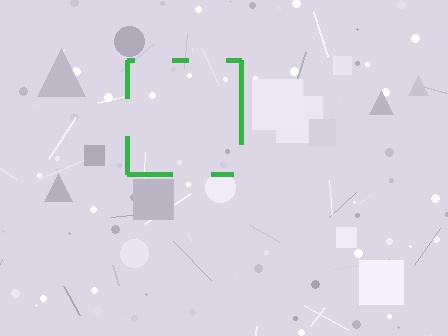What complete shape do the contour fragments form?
The contour fragments form a square.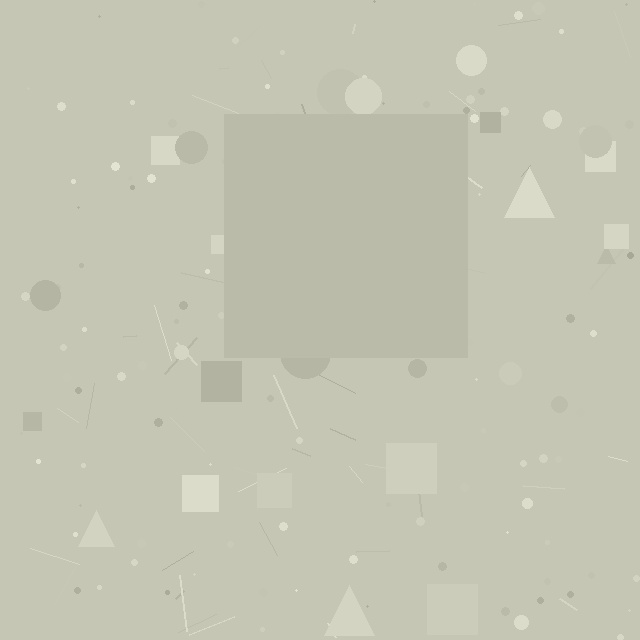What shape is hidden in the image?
A square is hidden in the image.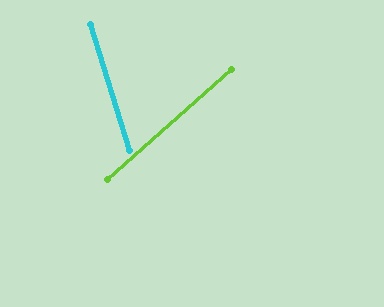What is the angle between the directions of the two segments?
Approximately 66 degrees.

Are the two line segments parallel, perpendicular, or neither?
Neither parallel nor perpendicular — they differ by about 66°.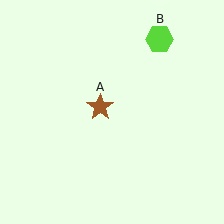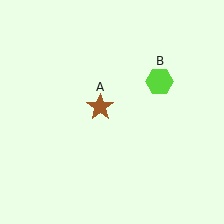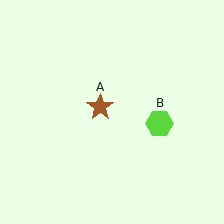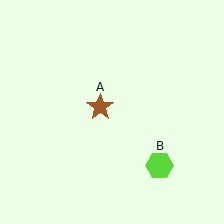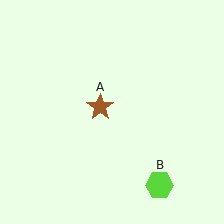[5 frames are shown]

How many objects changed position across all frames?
1 object changed position: lime hexagon (object B).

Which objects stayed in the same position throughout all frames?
Brown star (object A) remained stationary.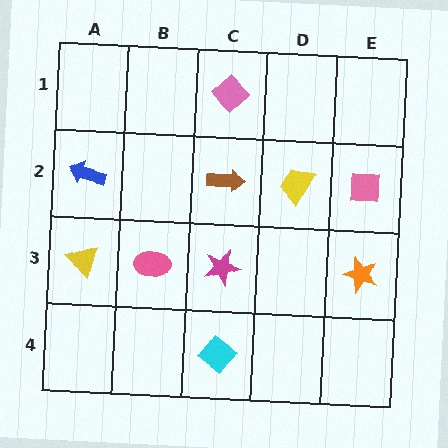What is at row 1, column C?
A pink diamond.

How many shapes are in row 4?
1 shape.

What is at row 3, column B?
A pink ellipse.